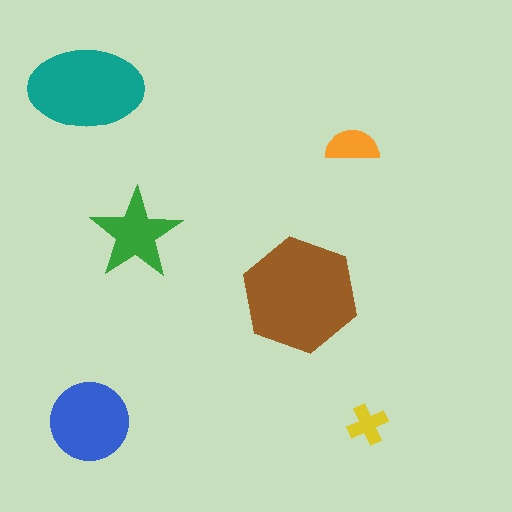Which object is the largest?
The brown hexagon.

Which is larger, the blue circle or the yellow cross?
The blue circle.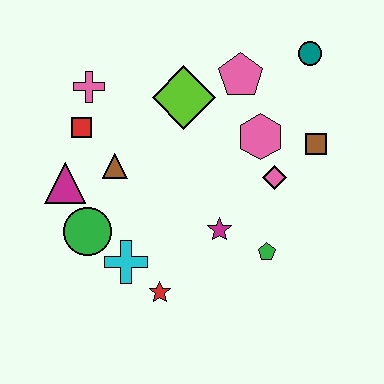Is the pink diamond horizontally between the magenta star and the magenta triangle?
No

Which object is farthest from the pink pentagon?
The red star is farthest from the pink pentagon.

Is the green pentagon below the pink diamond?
Yes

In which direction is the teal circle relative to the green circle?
The teal circle is to the right of the green circle.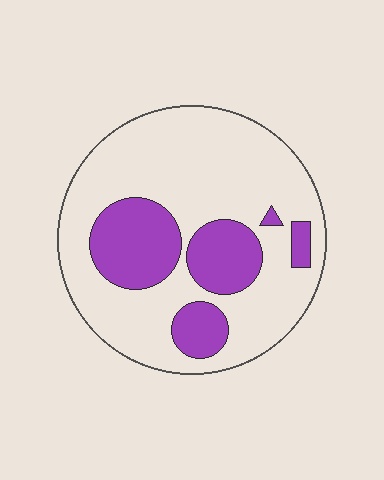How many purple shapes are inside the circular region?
5.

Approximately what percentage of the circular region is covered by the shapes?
Approximately 25%.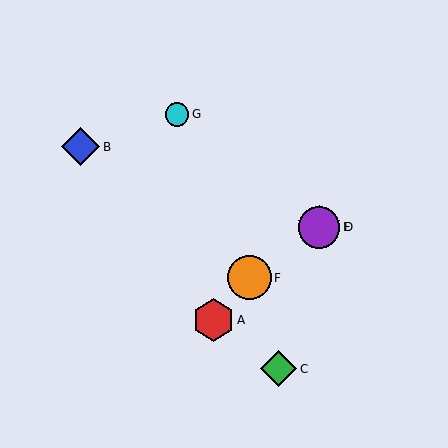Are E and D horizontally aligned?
Yes, both are at y≈227.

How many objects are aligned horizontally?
2 objects (D, E) are aligned horizontally.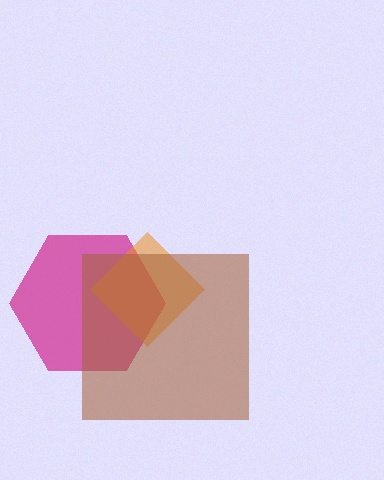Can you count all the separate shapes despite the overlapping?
Yes, there are 3 separate shapes.